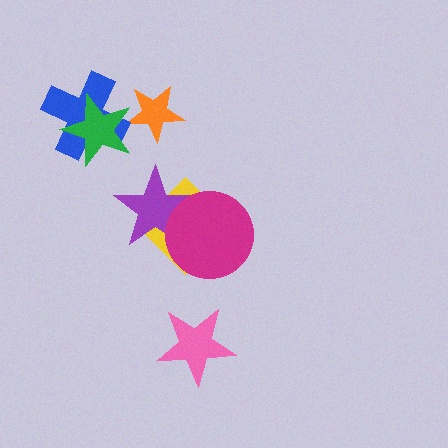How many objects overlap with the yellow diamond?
2 objects overlap with the yellow diamond.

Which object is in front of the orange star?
The green star is in front of the orange star.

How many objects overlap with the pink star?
0 objects overlap with the pink star.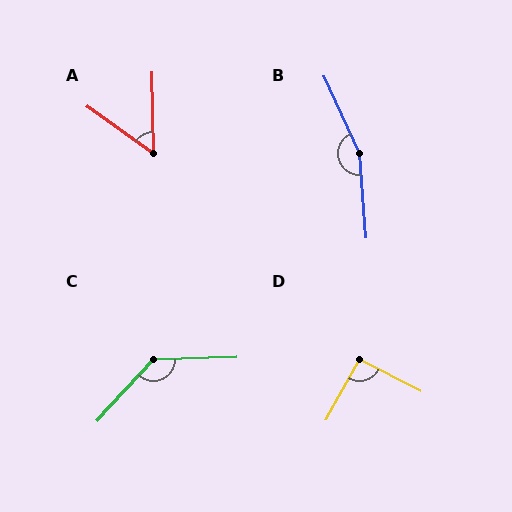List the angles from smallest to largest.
A (53°), D (92°), C (134°), B (160°).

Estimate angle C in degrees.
Approximately 134 degrees.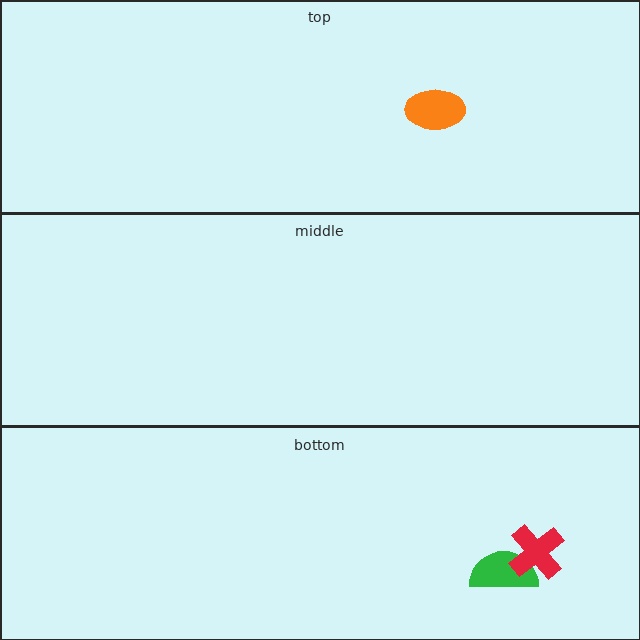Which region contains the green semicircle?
The bottom region.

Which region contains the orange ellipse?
The top region.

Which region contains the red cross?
The bottom region.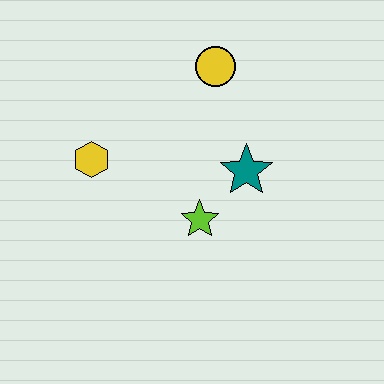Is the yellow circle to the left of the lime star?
No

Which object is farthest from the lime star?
The yellow circle is farthest from the lime star.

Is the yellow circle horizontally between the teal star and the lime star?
Yes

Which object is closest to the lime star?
The teal star is closest to the lime star.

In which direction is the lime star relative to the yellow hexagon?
The lime star is to the right of the yellow hexagon.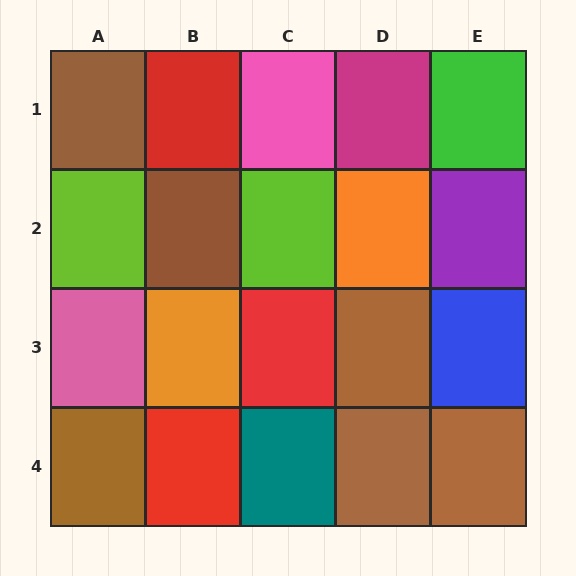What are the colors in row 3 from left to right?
Pink, orange, red, brown, blue.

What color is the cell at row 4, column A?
Brown.